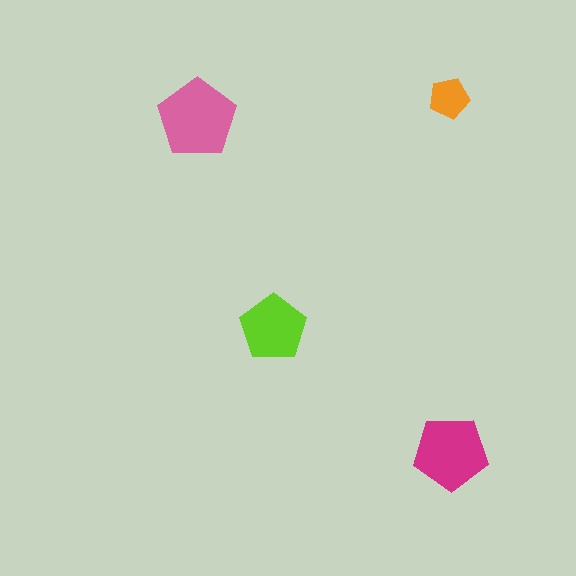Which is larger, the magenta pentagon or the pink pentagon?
The pink one.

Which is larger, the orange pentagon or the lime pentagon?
The lime one.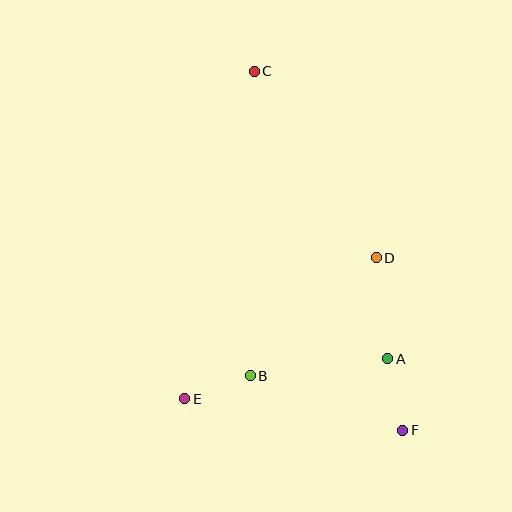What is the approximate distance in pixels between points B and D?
The distance between B and D is approximately 173 pixels.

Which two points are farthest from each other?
Points C and F are farthest from each other.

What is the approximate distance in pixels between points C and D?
The distance between C and D is approximately 223 pixels.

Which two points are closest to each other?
Points B and E are closest to each other.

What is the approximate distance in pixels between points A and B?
The distance between A and B is approximately 139 pixels.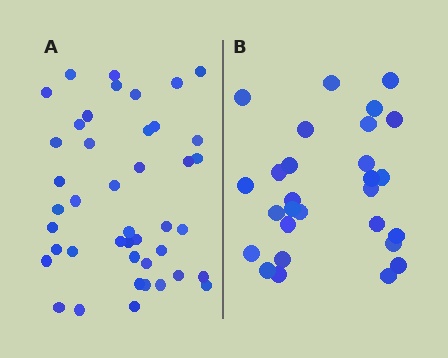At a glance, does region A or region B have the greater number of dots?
Region A (the left region) has more dots.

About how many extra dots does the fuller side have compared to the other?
Region A has approximately 15 more dots than region B.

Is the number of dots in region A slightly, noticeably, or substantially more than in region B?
Region A has substantially more. The ratio is roughly 1.5 to 1.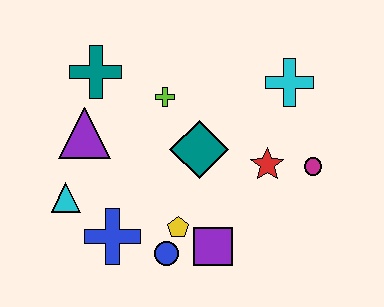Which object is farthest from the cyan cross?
The cyan triangle is farthest from the cyan cross.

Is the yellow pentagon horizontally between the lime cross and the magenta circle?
Yes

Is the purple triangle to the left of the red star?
Yes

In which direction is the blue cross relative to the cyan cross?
The blue cross is to the left of the cyan cross.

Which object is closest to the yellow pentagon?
The blue circle is closest to the yellow pentagon.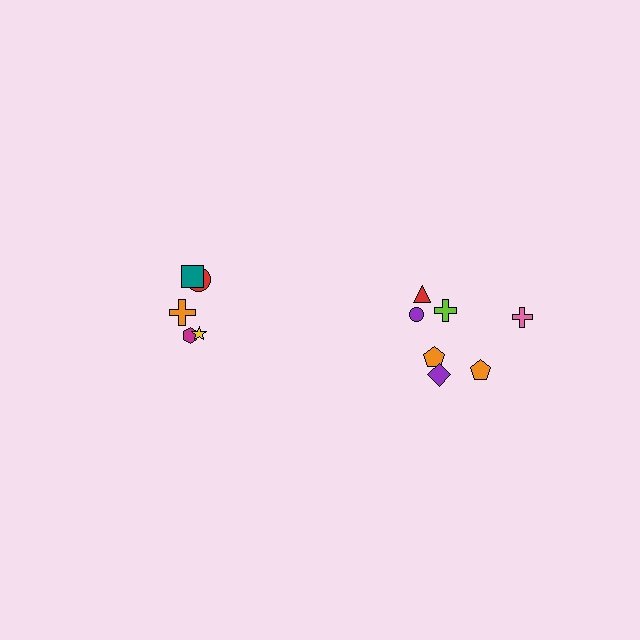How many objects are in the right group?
There are 7 objects.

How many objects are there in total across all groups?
There are 12 objects.